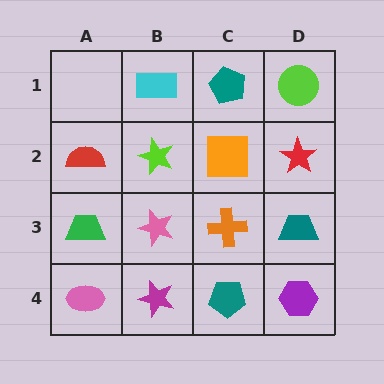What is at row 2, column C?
An orange square.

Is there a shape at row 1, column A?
No, that cell is empty.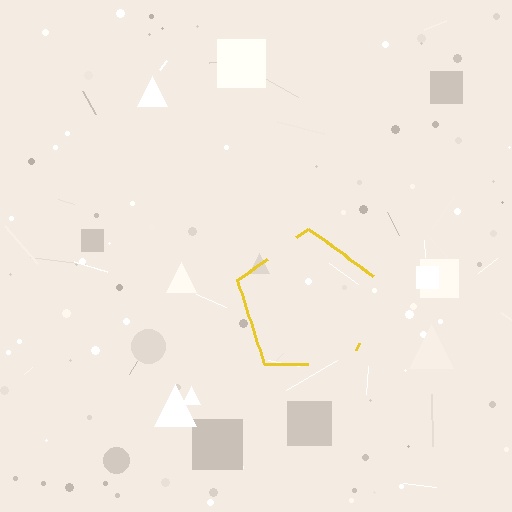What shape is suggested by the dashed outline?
The dashed outline suggests a pentagon.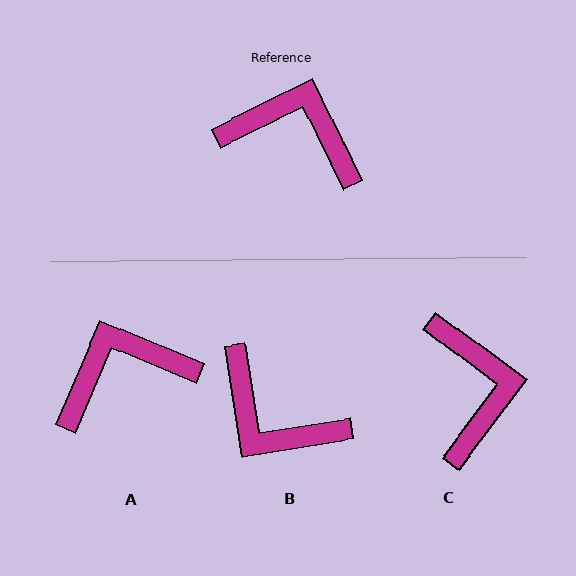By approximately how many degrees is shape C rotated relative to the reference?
Approximately 63 degrees clockwise.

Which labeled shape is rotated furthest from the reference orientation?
B, about 163 degrees away.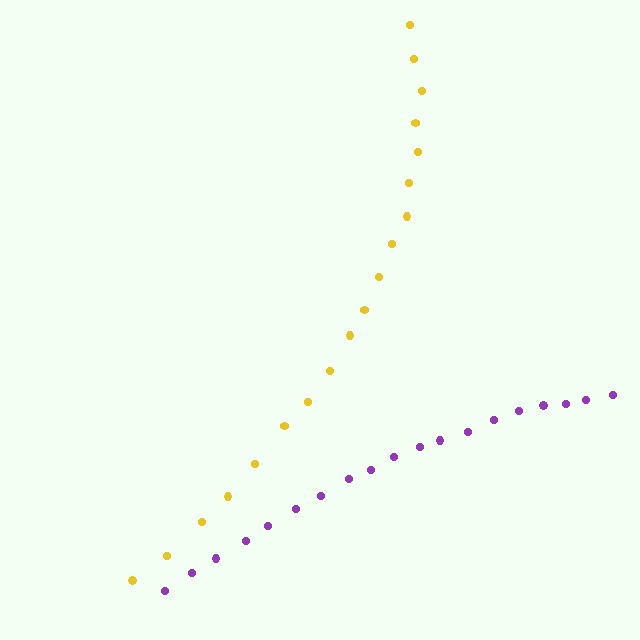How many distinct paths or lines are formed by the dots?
There are 2 distinct paths.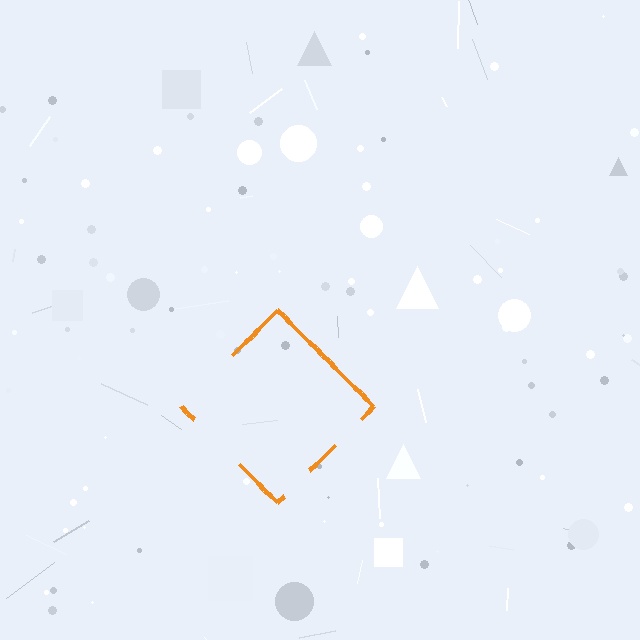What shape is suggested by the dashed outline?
The dashed outline suggests a diamond.